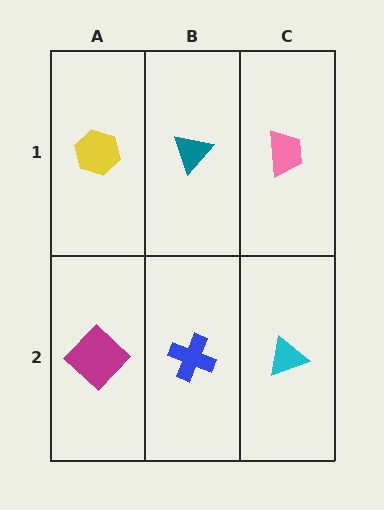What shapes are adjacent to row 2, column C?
A pink trapezoid (row 1, column C), a blue cross (row 2, column B).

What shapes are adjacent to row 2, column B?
A teal triangle (row 1, column B), a magenta diamond (row 2, column A), a cyan triangle (row 2, column C).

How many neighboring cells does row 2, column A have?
2.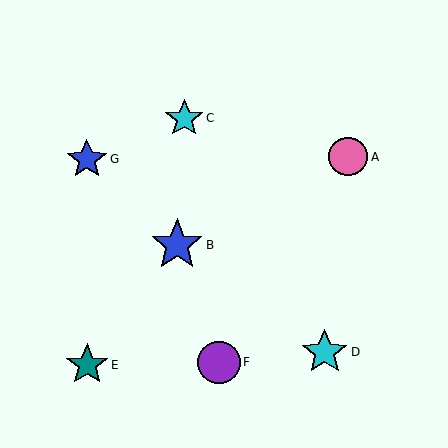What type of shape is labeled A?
Shape A is a pink circle.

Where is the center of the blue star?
The center of the blue star is at (177, 245).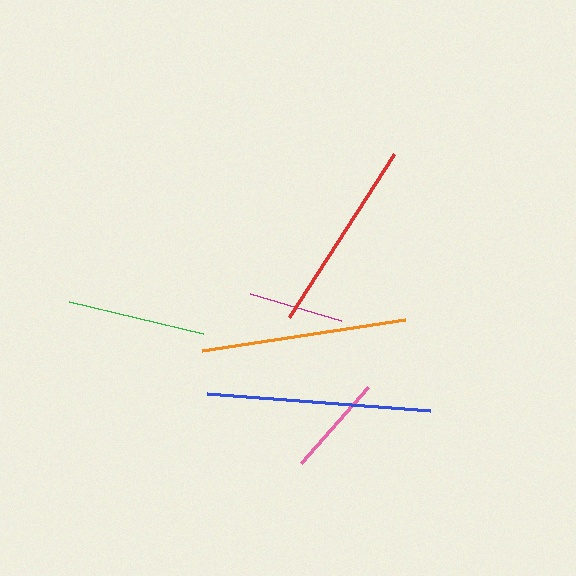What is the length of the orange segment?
The orange segment is approximately 206 pixels long.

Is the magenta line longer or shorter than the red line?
The red line is longer than the magenta line.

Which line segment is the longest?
The blue line is the longest at approximately 223 pixels.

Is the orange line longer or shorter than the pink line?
The orange line is longer than the pink line.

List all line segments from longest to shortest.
From longest to shortest: blue, orange, red, green, pink, magenta.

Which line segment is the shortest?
The magenta line is the shortest at approximately 95 pixels.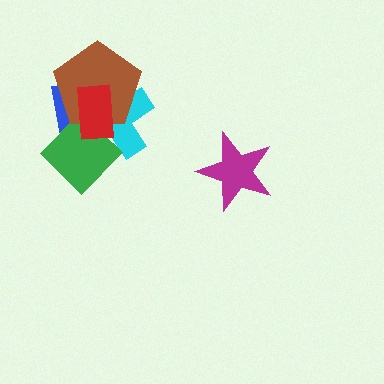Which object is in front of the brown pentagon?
The red rectangle is in front of the brown pentagon.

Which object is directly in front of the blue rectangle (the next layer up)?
The green diamond is directly in front of the blue rectangle.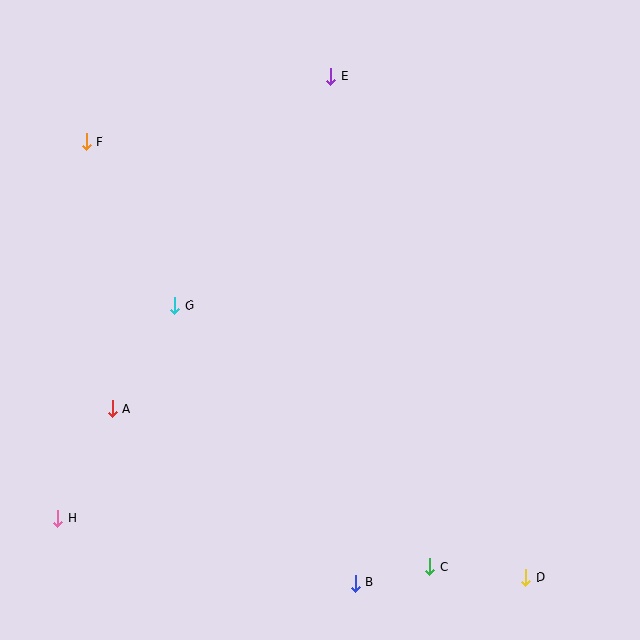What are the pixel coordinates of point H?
Point H is at (58, 518).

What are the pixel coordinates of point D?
Point D is at (526, 578).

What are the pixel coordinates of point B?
Point B is at (356, 583).